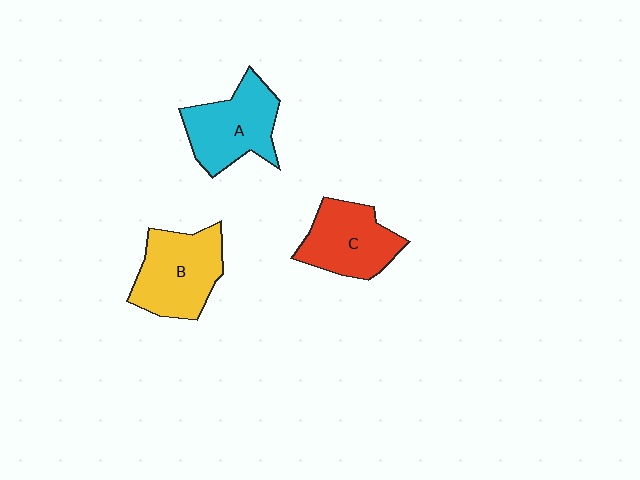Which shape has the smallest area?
Shape C (red).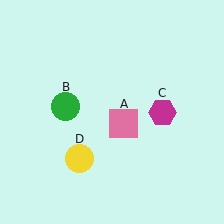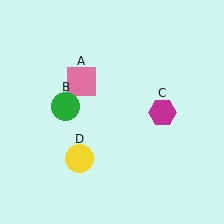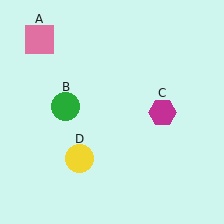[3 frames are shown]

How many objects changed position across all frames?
1 object changed position: pink square (object A).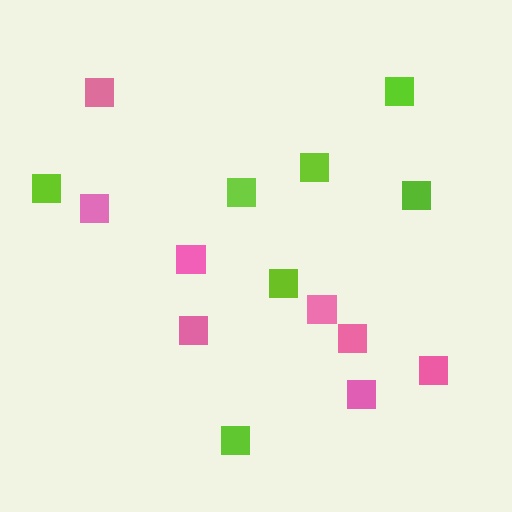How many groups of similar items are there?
There are 2 groups: one group of pink squares (8) and one group of lime squares (7).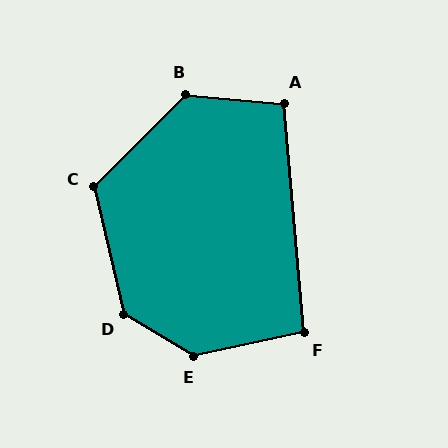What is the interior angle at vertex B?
Approximately 130 degrees (obtuse).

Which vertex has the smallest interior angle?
F, at approximately 97 degrees.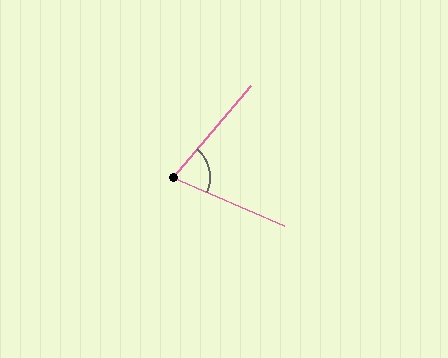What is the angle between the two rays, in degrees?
Approximately 73 degrees.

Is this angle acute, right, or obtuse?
It is acute.